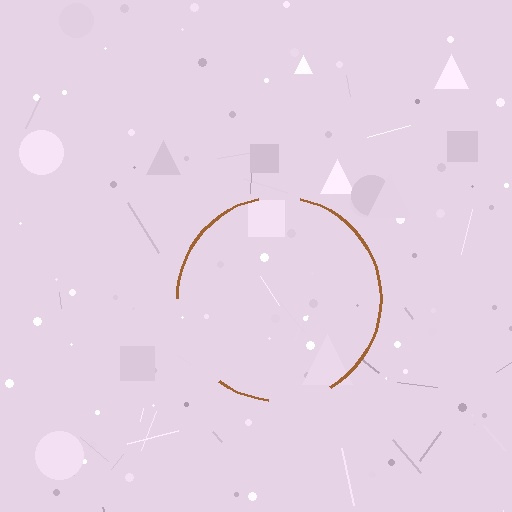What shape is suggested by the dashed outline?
The dashed outline suggests a circle.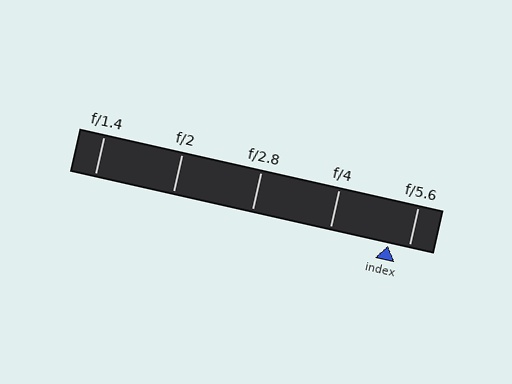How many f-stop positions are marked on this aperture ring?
There are 5 f-stop positions marked.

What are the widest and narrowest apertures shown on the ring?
The widest aperture shown is f/1.4 and the narrowest is f/5.6.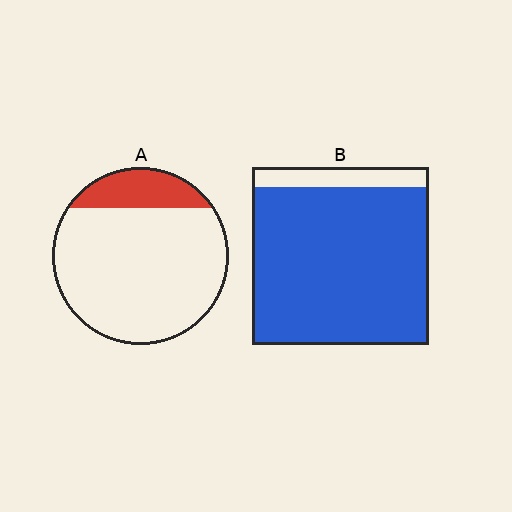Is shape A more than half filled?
No.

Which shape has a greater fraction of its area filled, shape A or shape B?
Shape B.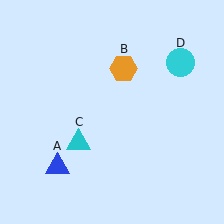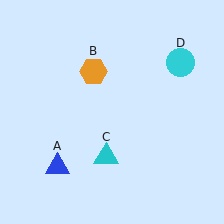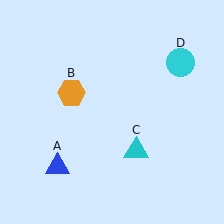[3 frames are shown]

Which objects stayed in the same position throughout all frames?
Blue triangle (object A) and cyan circle (object D) remained stationary.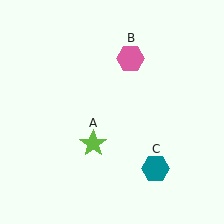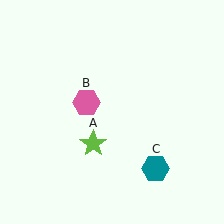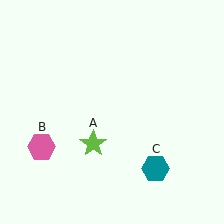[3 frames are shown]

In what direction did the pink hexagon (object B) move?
The pink hexagon (object B) moved down and to the left.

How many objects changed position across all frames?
1 object changed position: pink hexagon (object B).